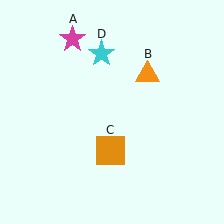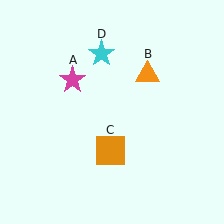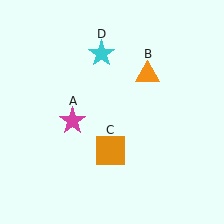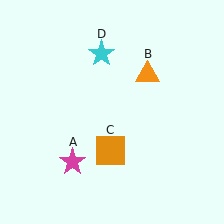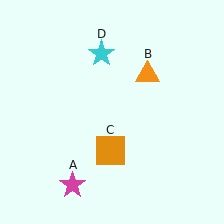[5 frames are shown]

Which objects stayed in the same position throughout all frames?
Orange triangle (object B) and orange square (object C) and cyan star (object D) remained stationary.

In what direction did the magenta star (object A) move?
The magenta star (object A) moved down.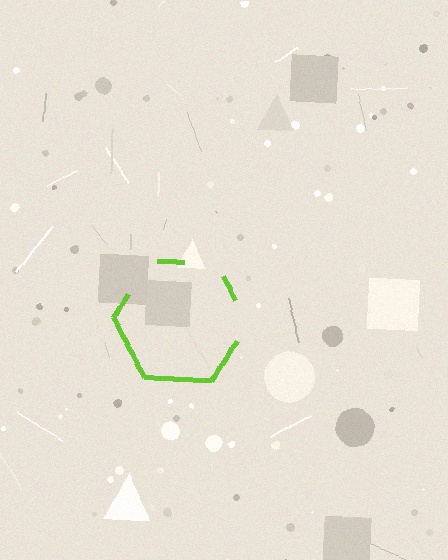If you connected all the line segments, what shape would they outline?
They would outline a hexagon.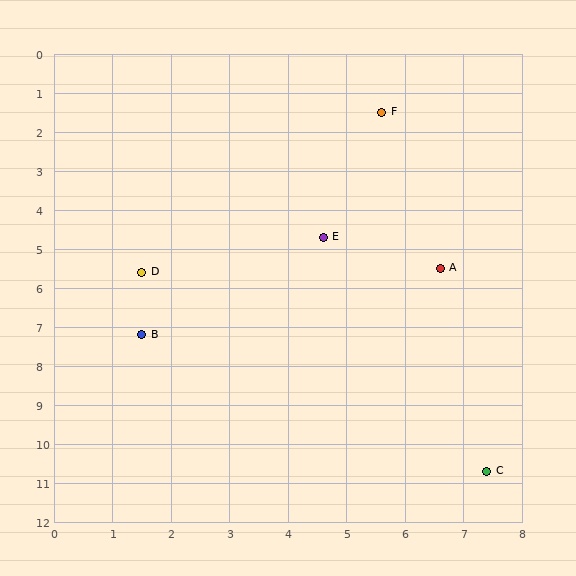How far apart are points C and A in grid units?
Points C and A are about 5.3 grid units apart.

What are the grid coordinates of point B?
Point B is at approximately (1.5, 7.2).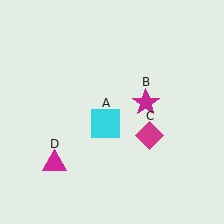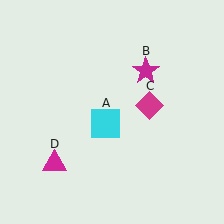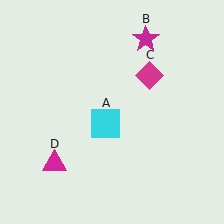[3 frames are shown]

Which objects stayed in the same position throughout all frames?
Cyan square (object A) and magenta triangle (object D) remained stationary.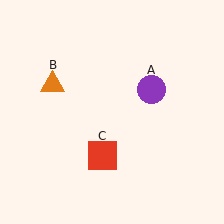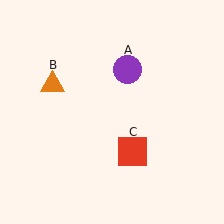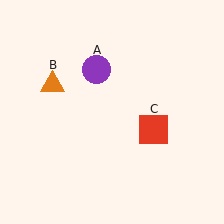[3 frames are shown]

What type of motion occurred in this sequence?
The purple circle (object A), red square (object C) rotated counterclockwise around the center of the scene.